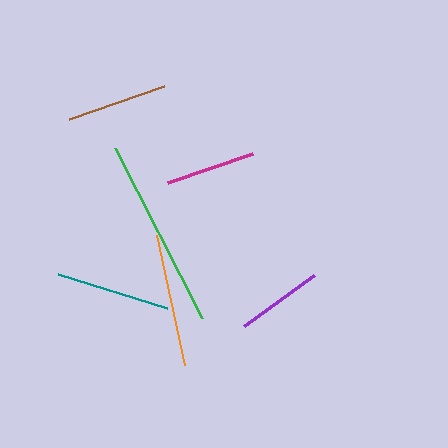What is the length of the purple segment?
The purple segment is approximately 86 pixels long.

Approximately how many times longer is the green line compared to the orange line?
The green line is approximately 1.4 times the length of the orange line.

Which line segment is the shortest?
The purple line is the shortest at approximately 86 pixels.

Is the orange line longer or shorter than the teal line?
The orange line is longer than the teal line.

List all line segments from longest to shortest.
From longest to shortest: green, orange, teal, brown, magenta, purple.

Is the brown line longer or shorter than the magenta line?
The brown line is longer than the magenta line.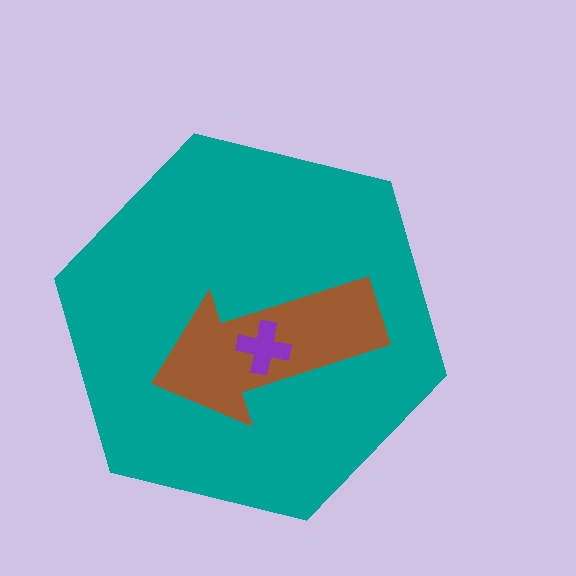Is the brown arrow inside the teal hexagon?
Yes.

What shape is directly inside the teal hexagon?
The brown arrow.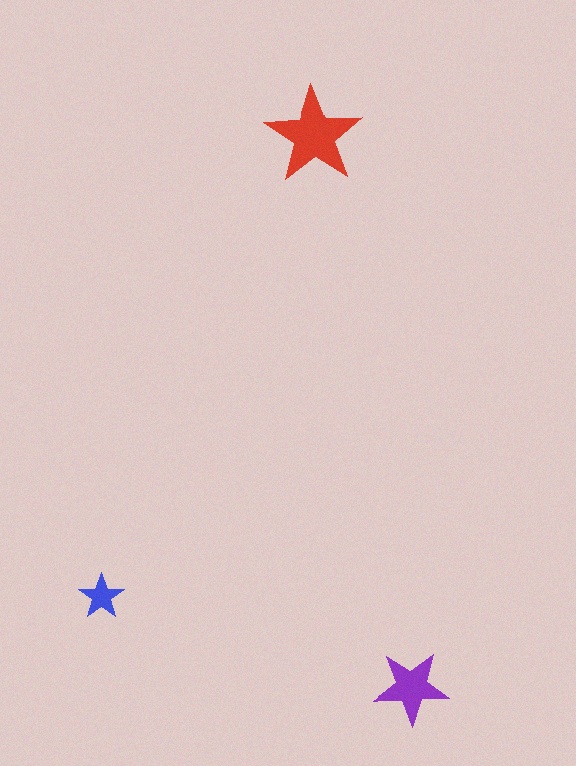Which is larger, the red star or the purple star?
The red one.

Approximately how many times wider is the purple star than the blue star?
About 1.5 times wider.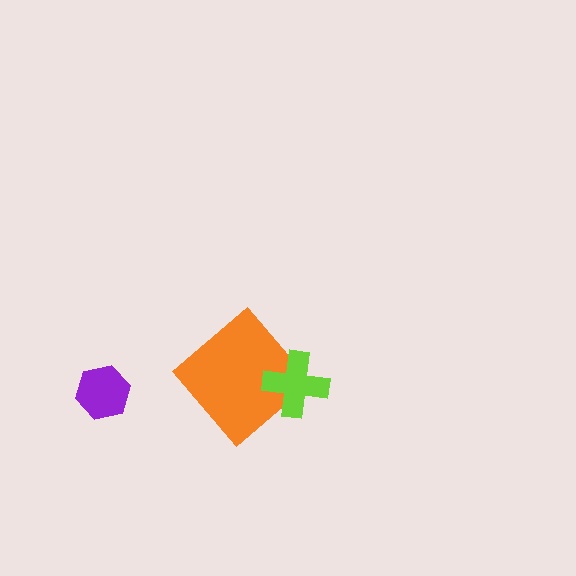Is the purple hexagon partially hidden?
No, no other shape covers it.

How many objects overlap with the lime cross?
1 object overlaps with the lime cross.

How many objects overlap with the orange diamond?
1 object overlaps with the orange diamond.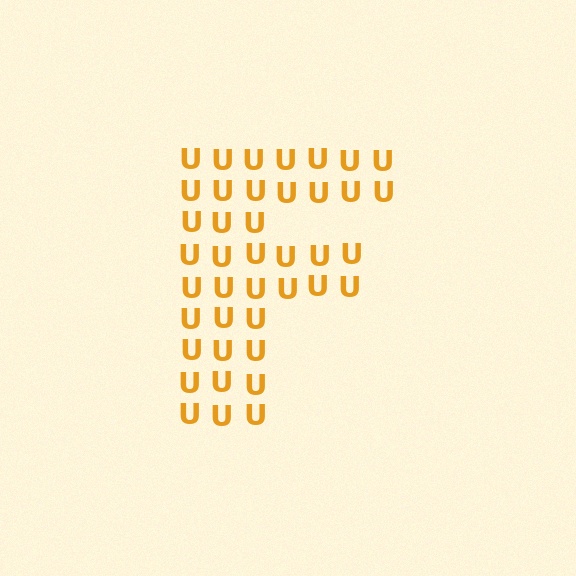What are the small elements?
The small elements are letter U's.